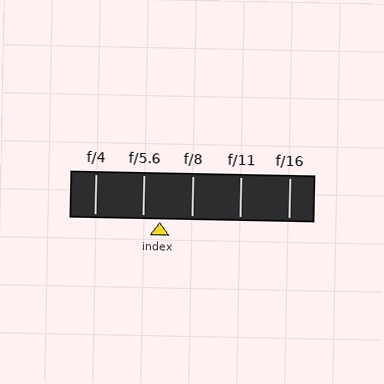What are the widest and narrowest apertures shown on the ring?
The widest aperture shown is f/4 and the narrowest is f/16.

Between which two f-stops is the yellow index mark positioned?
The index mark is between f/5.6 and f/8.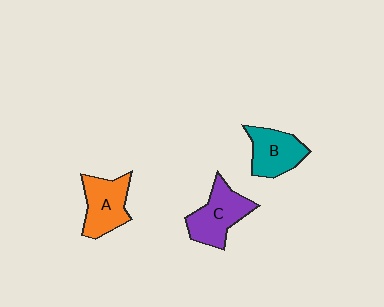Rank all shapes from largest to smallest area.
From largest to smallest: C (purple), A (orange), B (teal).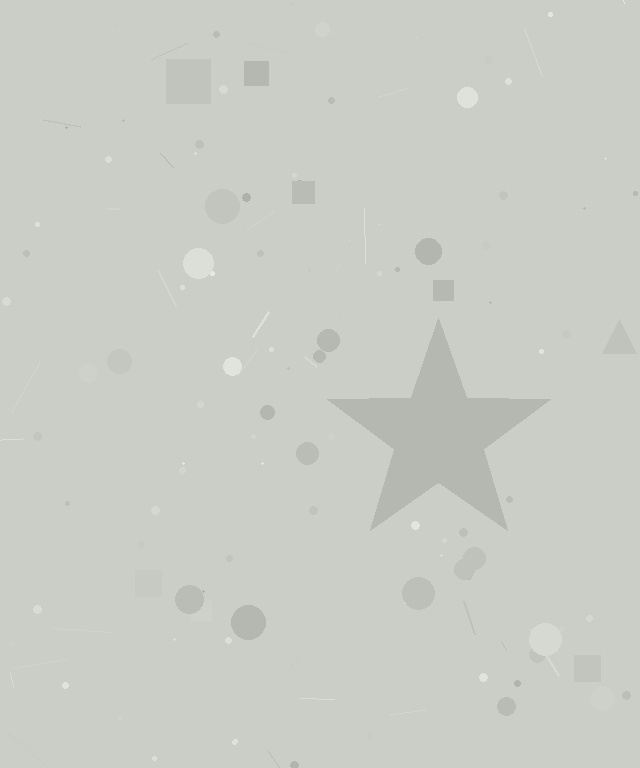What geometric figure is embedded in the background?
A star is embedded in the background.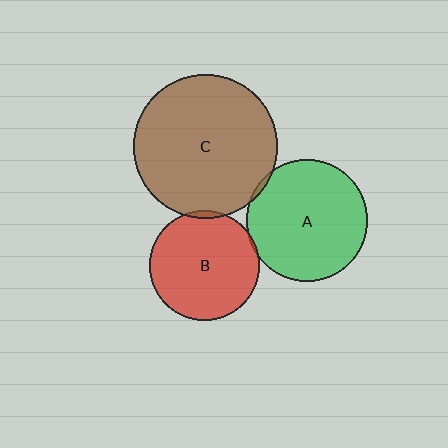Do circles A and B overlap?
Yes.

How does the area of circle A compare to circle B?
Approximately 1.2 times.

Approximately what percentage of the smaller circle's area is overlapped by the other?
Approximately 5%.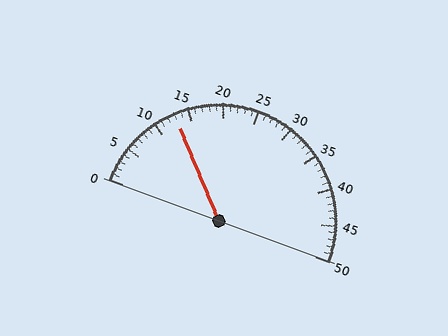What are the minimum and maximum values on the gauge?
The gauge ranges from 0 to 50.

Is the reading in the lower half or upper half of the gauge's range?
The reading is in the lower half of the range (0 to 50).